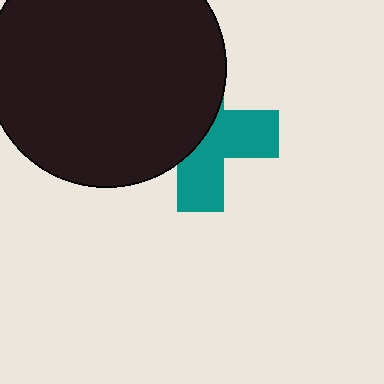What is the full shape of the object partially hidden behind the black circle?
The partially hidden object is a teal cross.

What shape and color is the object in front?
The object in front is a black circle.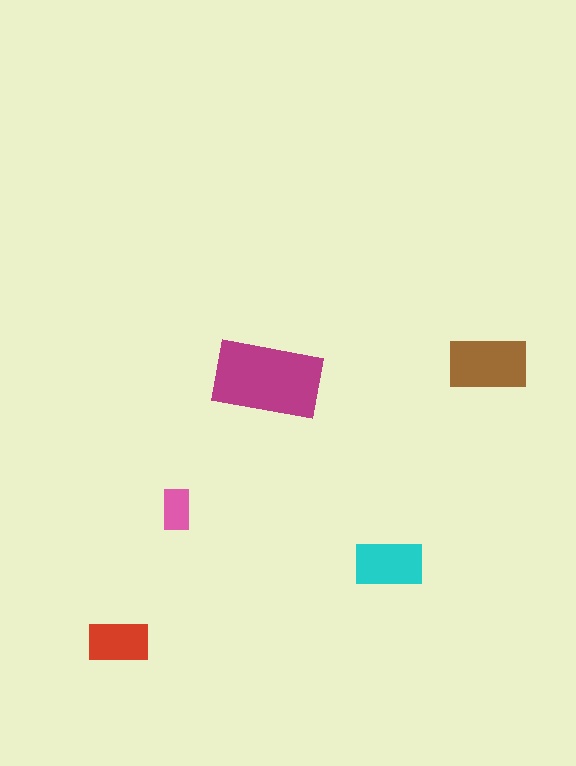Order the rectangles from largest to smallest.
the magenta one, the brown one, the cyan one, the red one, the pink one.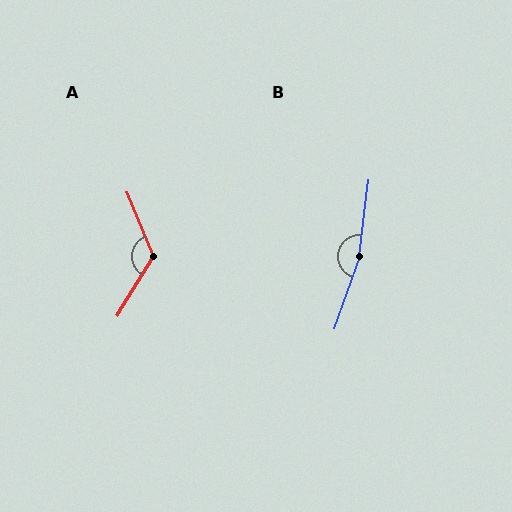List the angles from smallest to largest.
A (126°), B (167°).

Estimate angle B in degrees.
Approximately 167 degrees.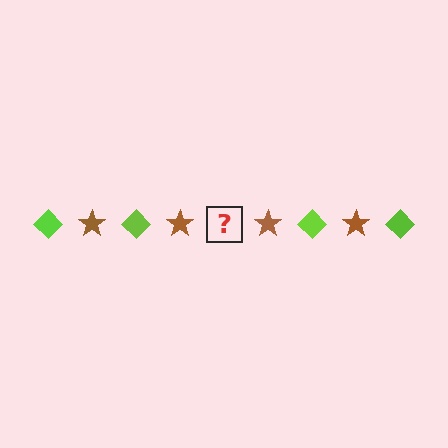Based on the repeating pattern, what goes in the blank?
The blank should be a lime diamond.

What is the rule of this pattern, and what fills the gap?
The rule is that the pattern alternates between lime diamond and brown star. The gap should be filled with a lime diamond.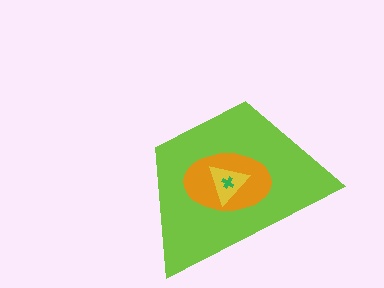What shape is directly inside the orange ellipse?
The yellow triangle.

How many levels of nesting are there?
4.